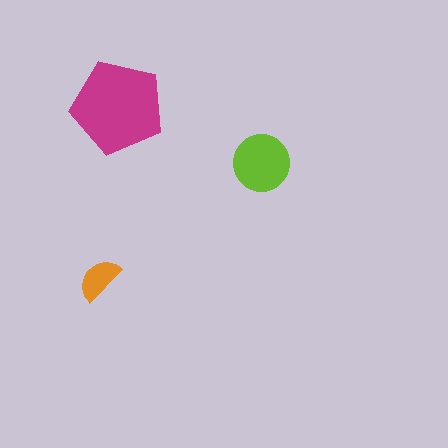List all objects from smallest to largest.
The orange semicircle, the lime circle, the magenta pentagon.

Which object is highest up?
The magenta pentagon is topmost.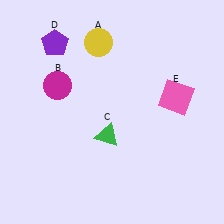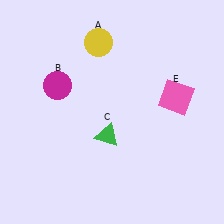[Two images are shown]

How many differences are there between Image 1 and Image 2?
There is 1 difference between the two images.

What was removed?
The purple pentagon (D) was removed in Image 2.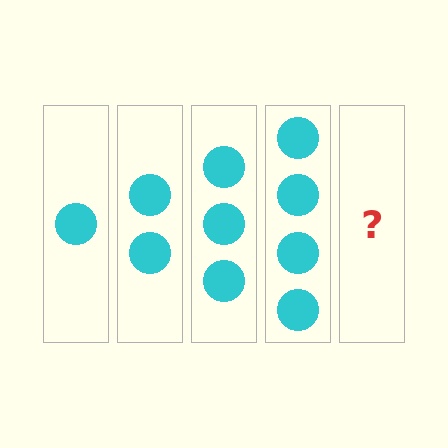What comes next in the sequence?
The next element should be 5 circles.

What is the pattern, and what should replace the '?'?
The pattern is that each step adds one more circle. The '?' should be 5 circles.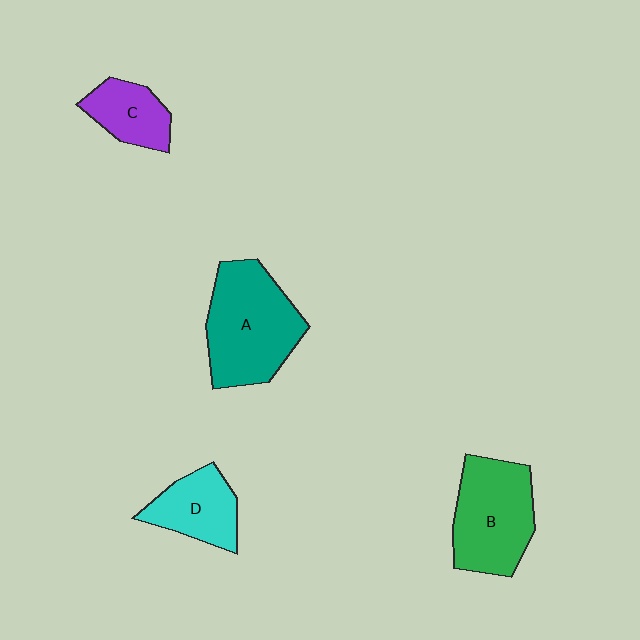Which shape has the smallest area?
Shape C (purple).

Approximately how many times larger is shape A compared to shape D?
Approximately 1.8 times.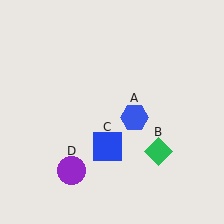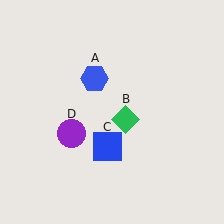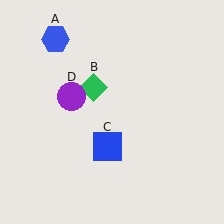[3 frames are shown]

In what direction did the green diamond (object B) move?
The green diamond (object B) moved up and to the left.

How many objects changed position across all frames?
3 objects changed position: blue hexagon (object A), green diamond (object B), purple circle (object D).